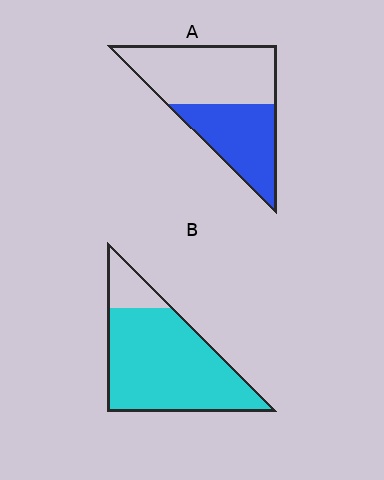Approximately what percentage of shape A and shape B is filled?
A is approximately 40% and B is approximately 85%.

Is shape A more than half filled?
No.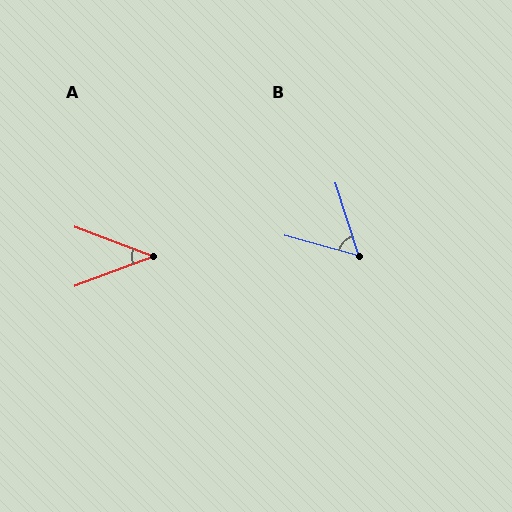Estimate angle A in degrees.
Approximately 41 degrees.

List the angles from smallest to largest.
A (41°), B (56°).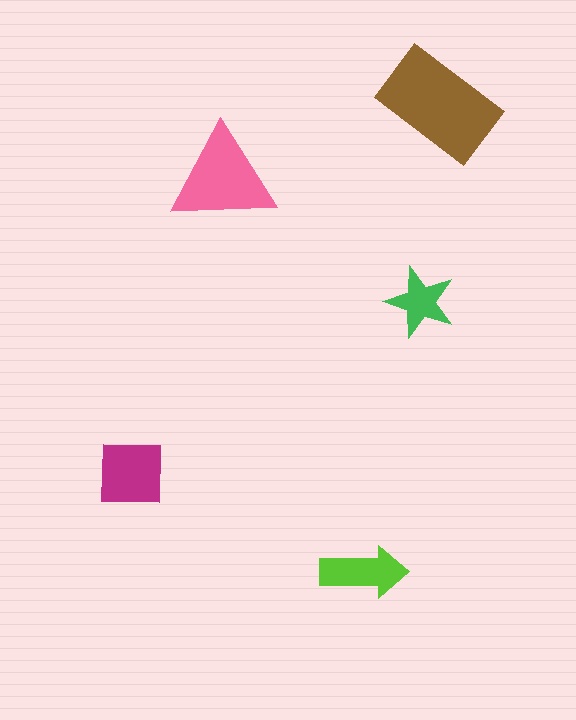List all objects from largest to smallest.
The brown rectangle, the pink triangle, the magenta square, the lime arrow, the green star.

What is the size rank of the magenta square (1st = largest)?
3rd.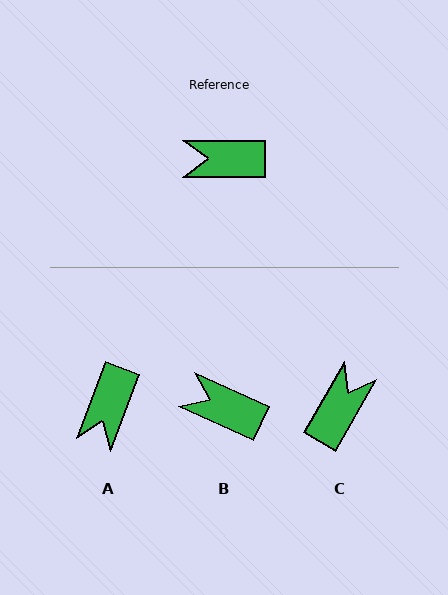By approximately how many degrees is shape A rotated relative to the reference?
Approximately 69 degrees counter-clockwise.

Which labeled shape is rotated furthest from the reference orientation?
C, about 120 degrees away.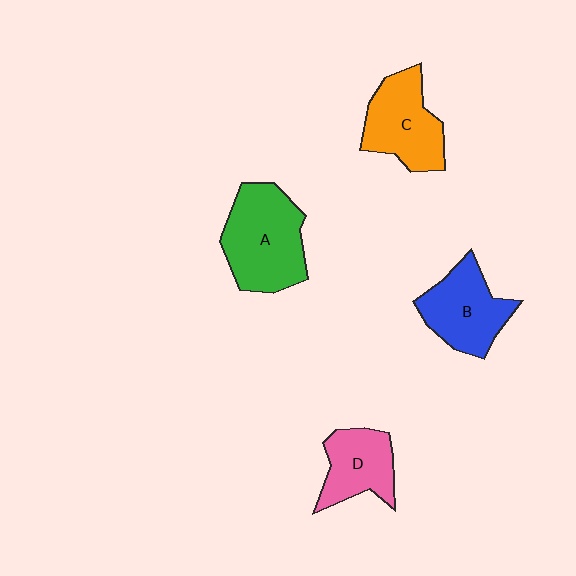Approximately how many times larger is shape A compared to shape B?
Approximately 1.3 times.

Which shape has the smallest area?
Shape D (pink).